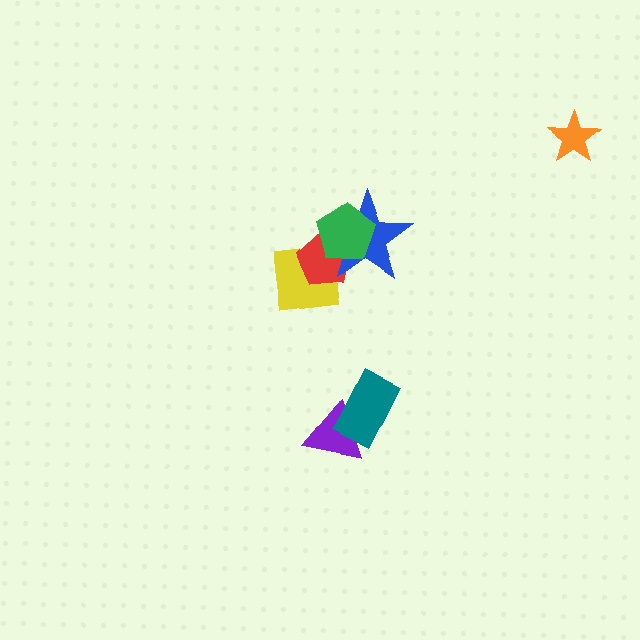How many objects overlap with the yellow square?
1 object overlaps with the yellow square.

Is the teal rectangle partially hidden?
No, no other shape covers it.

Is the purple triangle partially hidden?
Yes, it is partially covered by another shape.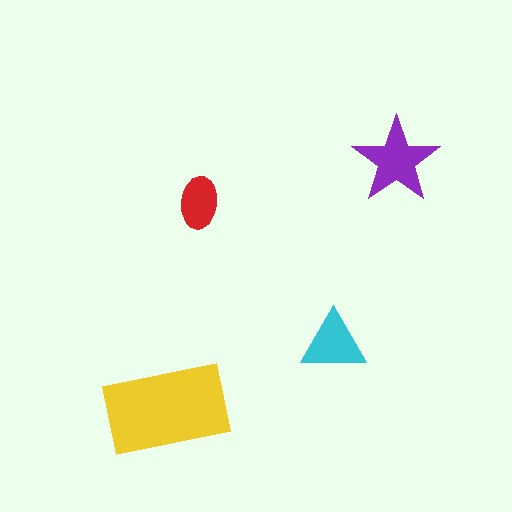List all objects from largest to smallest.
The yellow rectangle, the purple star, the cyan triangle, the red ellipse.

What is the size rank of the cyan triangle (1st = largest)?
3rd.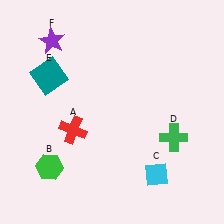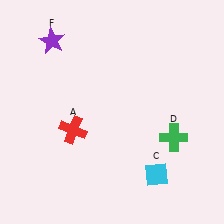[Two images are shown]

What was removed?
The green hexagon (B), the teal square (E) were removed in Image 2.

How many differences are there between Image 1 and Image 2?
There are 2 differences between the two images.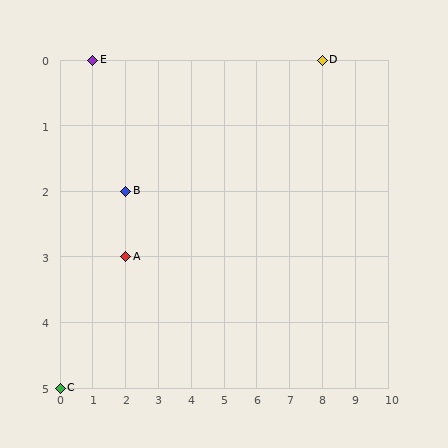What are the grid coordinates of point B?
Point B is at grid coordinates (2, 2).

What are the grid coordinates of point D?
Point D is at grid coordinates (8, 0).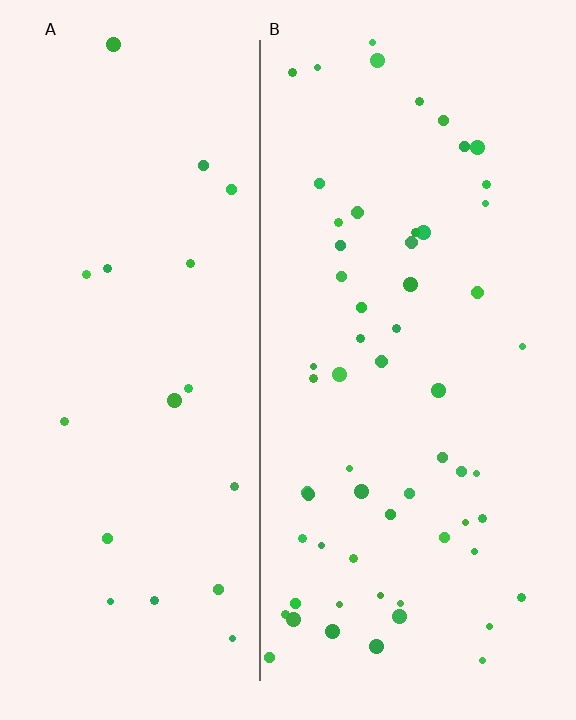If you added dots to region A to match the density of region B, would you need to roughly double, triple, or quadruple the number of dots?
Approximately triple.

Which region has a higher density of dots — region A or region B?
B (the right).